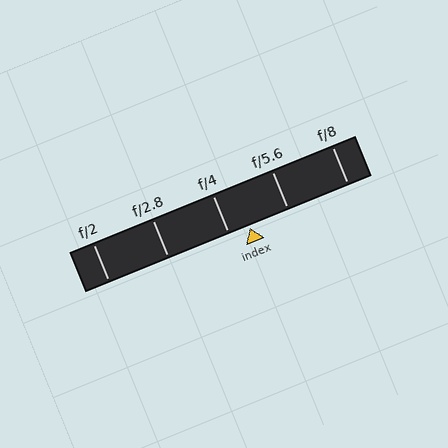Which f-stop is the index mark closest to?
The index mark is closest to f/4.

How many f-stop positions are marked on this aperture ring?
There are 5 f-stop positions marked.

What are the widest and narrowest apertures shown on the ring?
The widest aperture shown is f/2 and the narrowest is f/8.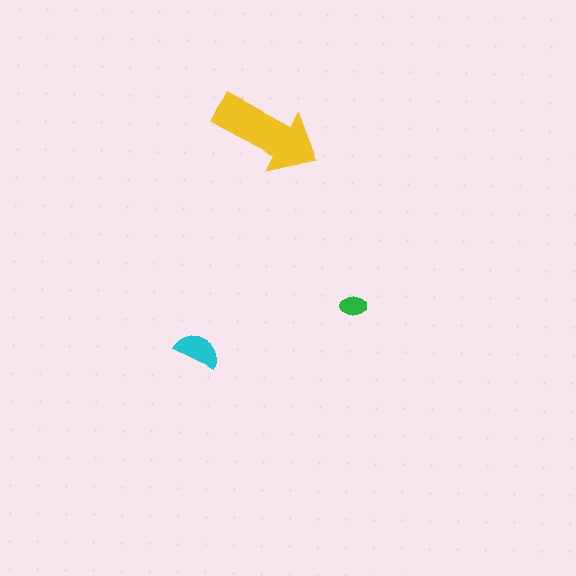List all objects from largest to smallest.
The yellow arrow, the cyan semicircle, the green ellipse.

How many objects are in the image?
There are 3 objects in the image.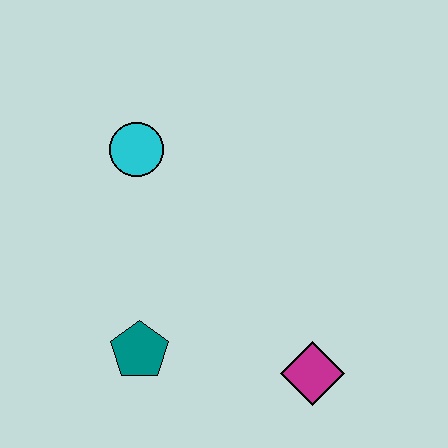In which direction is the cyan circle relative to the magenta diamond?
The cyan circle is above the magenta diamond.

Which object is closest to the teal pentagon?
The magenta diamond is closest to the teal pentagon.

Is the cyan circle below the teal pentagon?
No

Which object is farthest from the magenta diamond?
The cyan circle is farthest from the magenta diamond.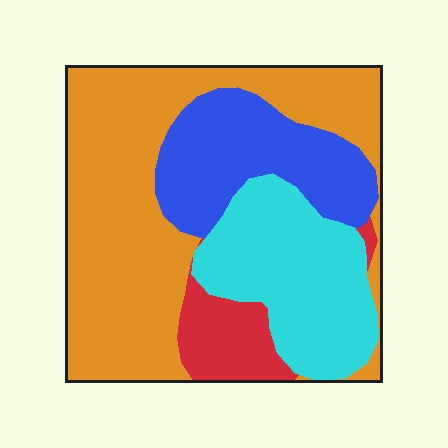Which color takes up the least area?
Red, at roughly 10%.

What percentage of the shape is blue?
Blue covers 20% of the shape.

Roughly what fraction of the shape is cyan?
Cyan covers roughly 25% of the shape.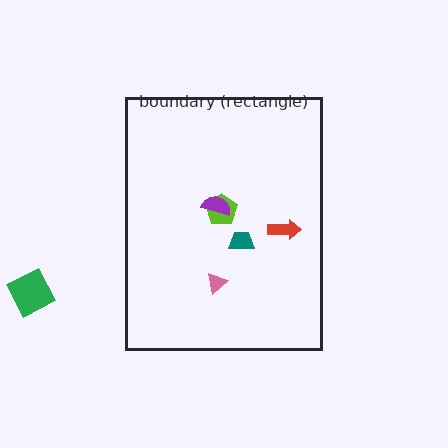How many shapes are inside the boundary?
5 inside, 1 outside.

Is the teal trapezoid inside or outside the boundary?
Inside.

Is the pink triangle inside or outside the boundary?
Inside.